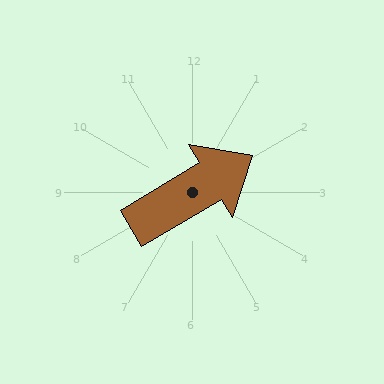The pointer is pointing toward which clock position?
Roughly 2 o'clock.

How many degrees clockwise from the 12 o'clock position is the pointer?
Approximately 59 degrees.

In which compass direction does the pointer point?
Northeast.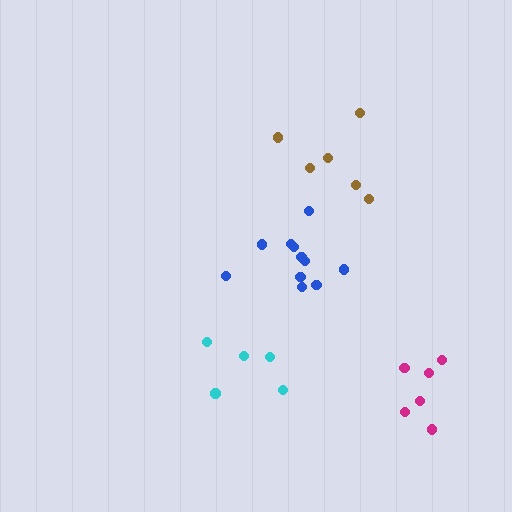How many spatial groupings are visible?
There are 4 spatial groupings.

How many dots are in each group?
Group 1: 6 dots, Group 2: 6 dots, Group 3: 11 dots, Group 4: 5 dots (28 total).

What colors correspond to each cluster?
The clusters are colored: magenta, brown, blue, cyan.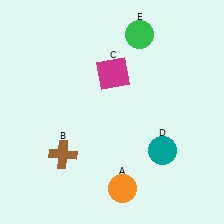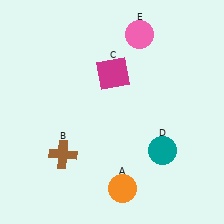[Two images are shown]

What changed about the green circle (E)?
In Image 1, E is green. In Image 2, it changed to pink.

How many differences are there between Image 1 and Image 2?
There is 1 difference between the two images.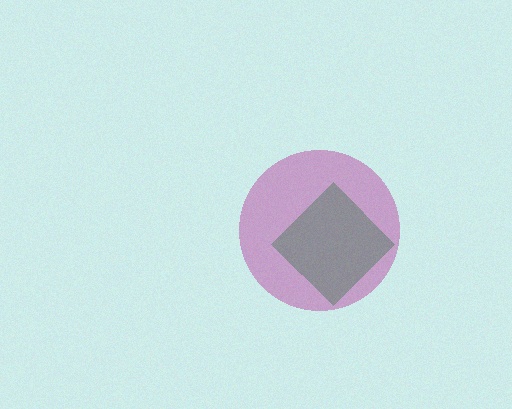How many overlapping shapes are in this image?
There are 2 overlapping shapes in the image.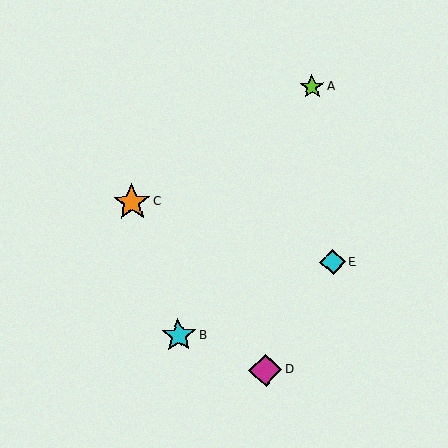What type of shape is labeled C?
Shape C is an orange star.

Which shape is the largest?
The orange star (labeled C) is the largest.